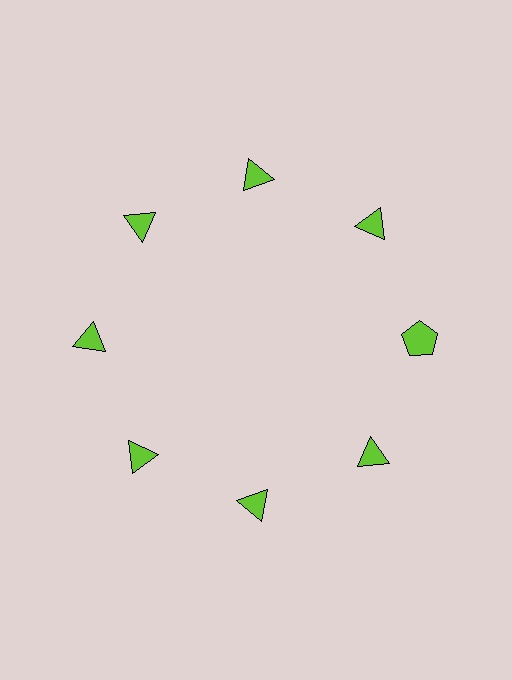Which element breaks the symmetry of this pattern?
The lime pentagon at roughly the 3 o'clock position breaks the symmetry. All other shapes are lime triangles.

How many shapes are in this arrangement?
There are 8 shapes arranged in a ring pattern.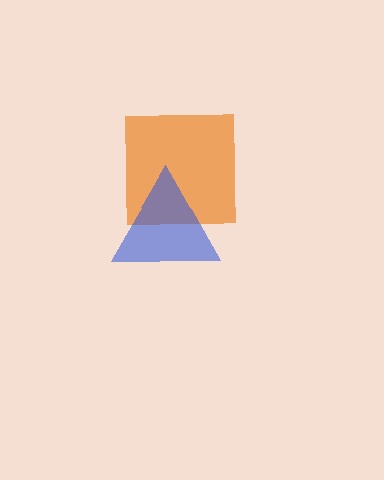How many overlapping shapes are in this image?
There are 2 overlapping shapes in the image.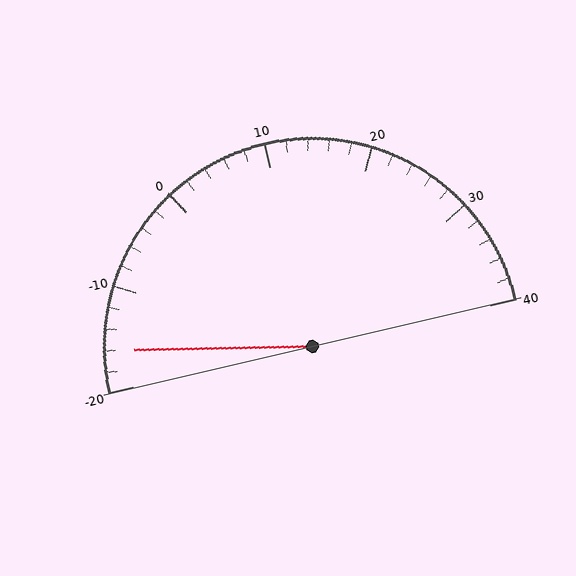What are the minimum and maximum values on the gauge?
The gauge ranges from -20 to 40.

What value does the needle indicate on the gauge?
The needle indicates approximately -16.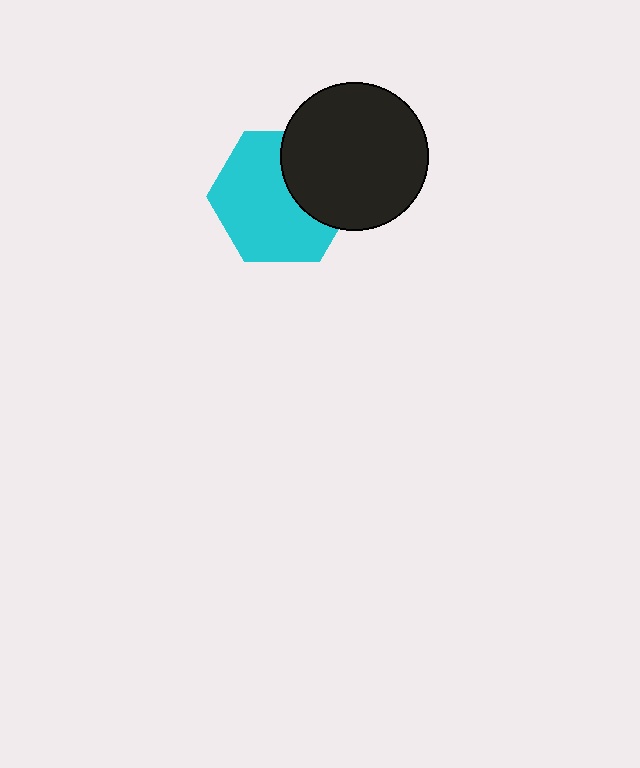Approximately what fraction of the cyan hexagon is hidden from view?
Roughly 33% of the cyan hexagon is hidden behind the black circle.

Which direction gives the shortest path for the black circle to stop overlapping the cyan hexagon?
Moving right gives the shortest separation.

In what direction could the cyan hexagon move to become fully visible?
The cyan hexagon could move left. That would shift it out from behind the black circle entirely.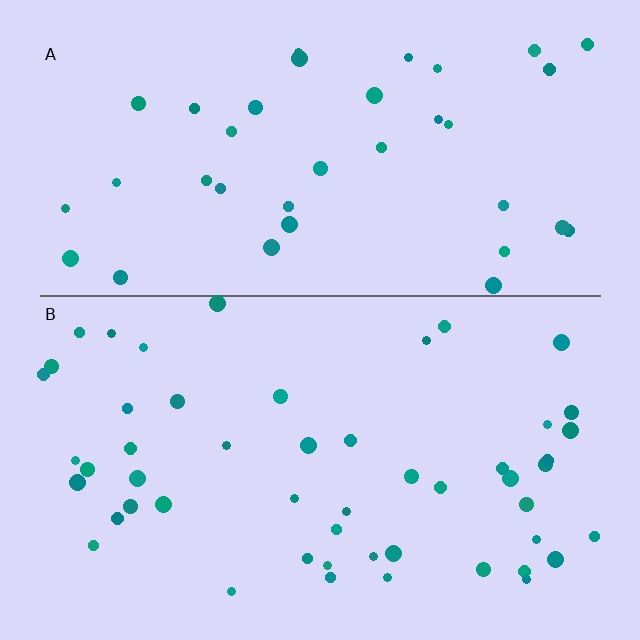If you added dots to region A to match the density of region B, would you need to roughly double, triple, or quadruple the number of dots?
Approximately double.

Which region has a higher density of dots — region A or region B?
B (the bottom).